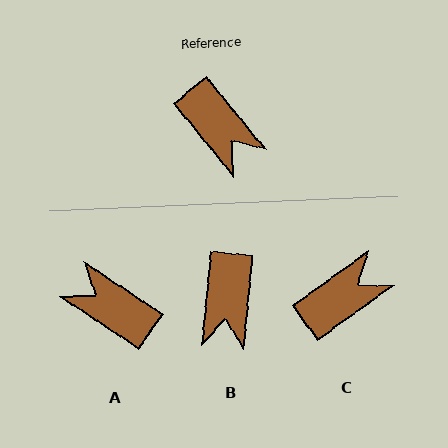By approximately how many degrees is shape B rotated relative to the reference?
Approximately 45 degrees clockwise.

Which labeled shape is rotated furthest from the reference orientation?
A, about 163 degrees away.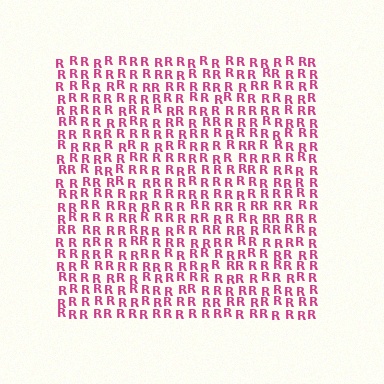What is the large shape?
The large shape is a square.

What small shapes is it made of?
It is made of small letter R's.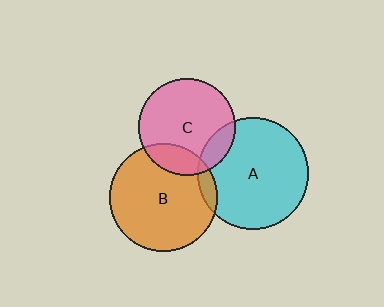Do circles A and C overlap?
Yes.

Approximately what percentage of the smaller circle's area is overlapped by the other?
Approximately 15%.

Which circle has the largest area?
Circle A (cyan).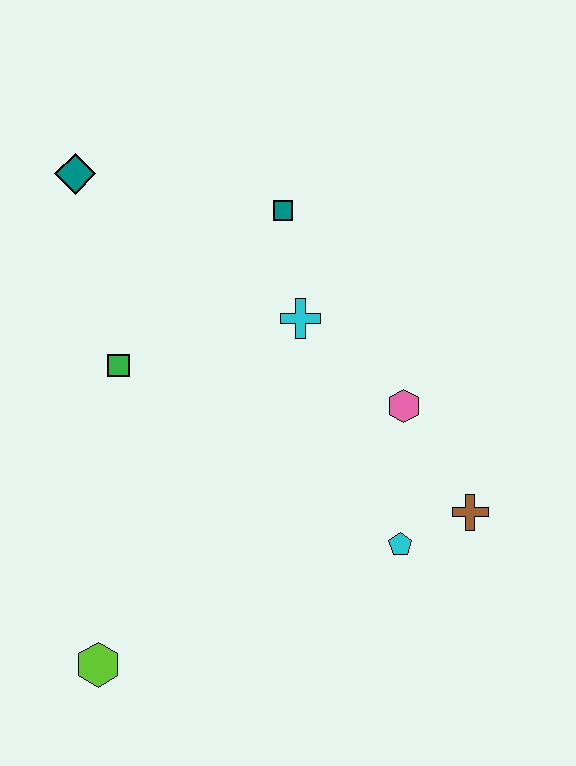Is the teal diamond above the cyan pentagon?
Yes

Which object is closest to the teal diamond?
The green square is closest to the teal diamond.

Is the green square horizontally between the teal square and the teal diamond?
Yes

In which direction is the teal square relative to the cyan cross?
The teal square is above the cyan cross.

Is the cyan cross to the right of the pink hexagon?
No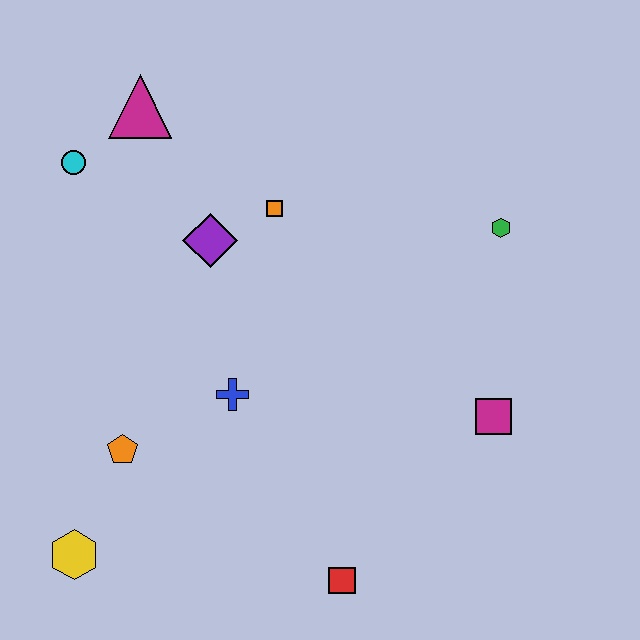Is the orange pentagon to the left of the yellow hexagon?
No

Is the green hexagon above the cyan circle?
No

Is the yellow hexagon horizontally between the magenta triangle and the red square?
No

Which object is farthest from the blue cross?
The green hexagon is farthest from the blue cross.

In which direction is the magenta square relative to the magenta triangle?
The magenta square is to the right of the magenta triangle.